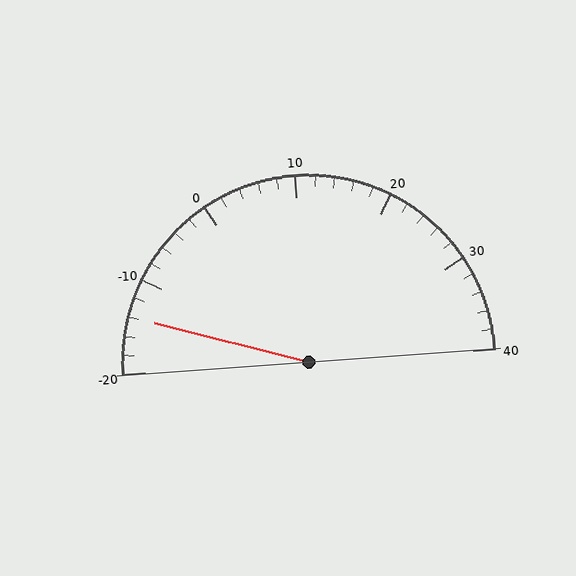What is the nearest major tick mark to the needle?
The nearest major tick mark is -10.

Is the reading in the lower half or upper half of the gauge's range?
The reading is in the lower half of the range (-20 to 40).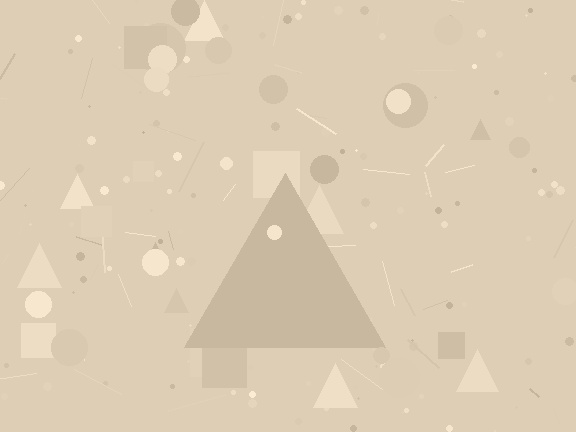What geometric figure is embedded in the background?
A triangle is embedded in the background.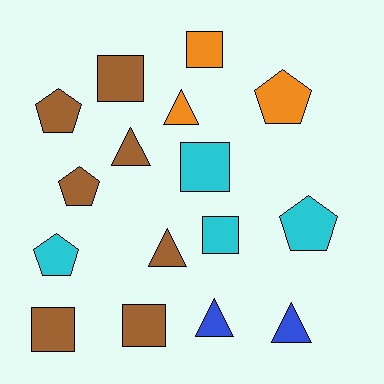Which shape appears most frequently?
Square, with 6 objects.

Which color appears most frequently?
Brown, with 7 objects.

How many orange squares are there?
There is 1 orange square.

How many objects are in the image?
There are 16 objects.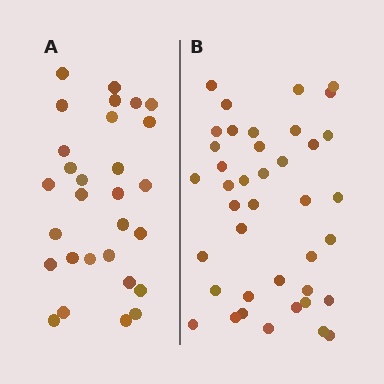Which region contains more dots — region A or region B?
Region B (the right region) has more dots.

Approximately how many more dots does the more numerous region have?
Region B has roughly 12 or so more dots than region A.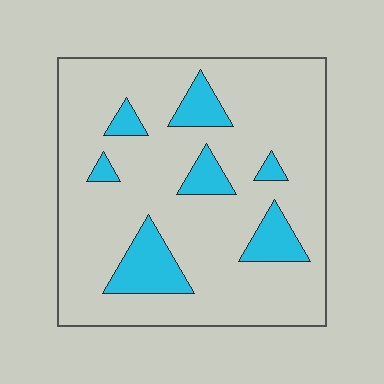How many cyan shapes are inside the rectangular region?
7.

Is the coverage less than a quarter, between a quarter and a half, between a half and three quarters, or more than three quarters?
Less than a quarter.